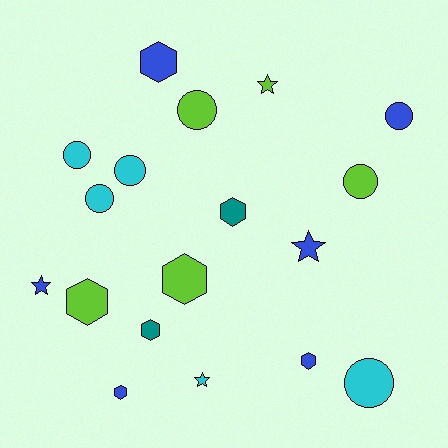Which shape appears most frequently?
Hexagon, with 7 objects.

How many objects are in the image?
There are 18 objects.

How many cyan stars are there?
There is 1 cyan star.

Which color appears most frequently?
Blue, with 6 objects.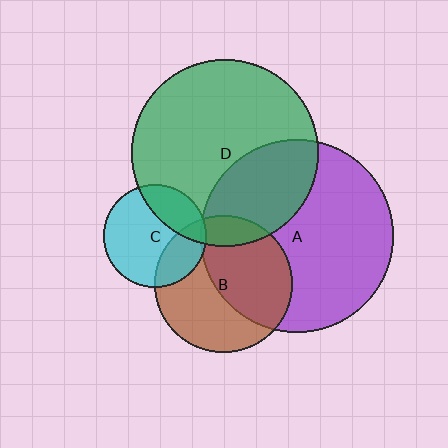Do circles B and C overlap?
Yes.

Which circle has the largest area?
Circle A (purple).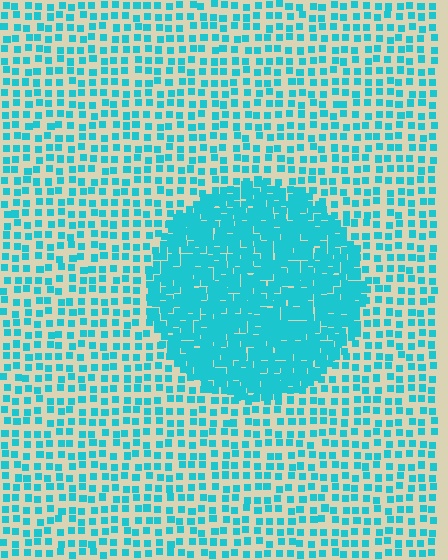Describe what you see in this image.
The image contains small cyan elements arranged at two different densities. A circle-shaped region is visible where the elements are more densely packed than the surrounding area.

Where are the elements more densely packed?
The elements are more densely packed inside the circle boundary.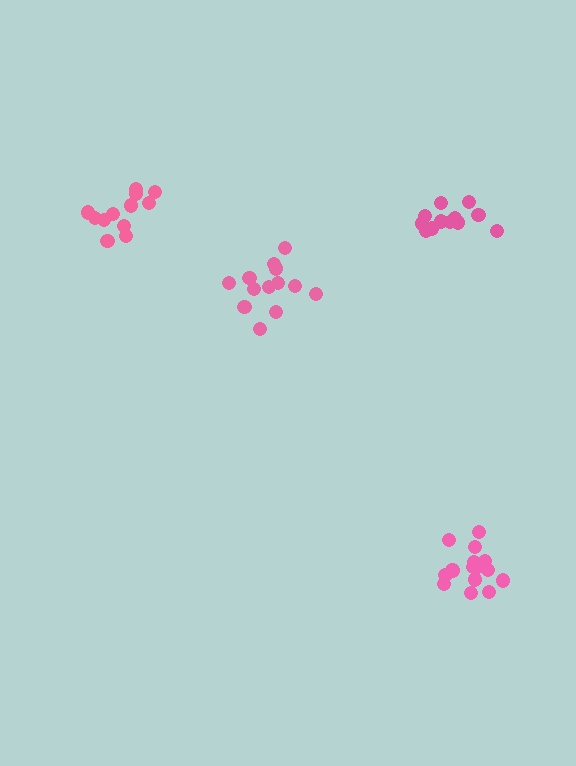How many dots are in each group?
Group 1: 13 dots, Group 2: 12 dots, Group 3: 12 dots, Group 4: 15 dots (52 total).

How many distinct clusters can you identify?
There are 4 distinct clusters.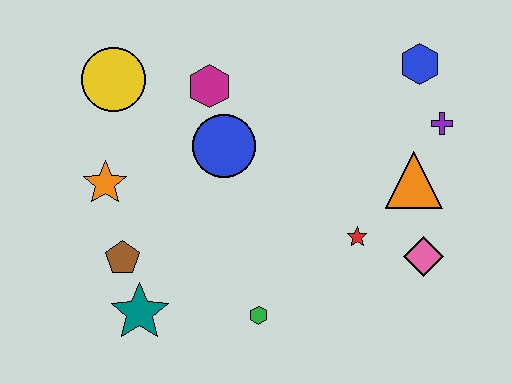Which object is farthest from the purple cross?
The teal star is farthest from the purple cross.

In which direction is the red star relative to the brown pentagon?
The red star is to the right of the brown pentagon.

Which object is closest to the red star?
The pink diamond is closest to the red star.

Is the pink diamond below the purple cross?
Yes